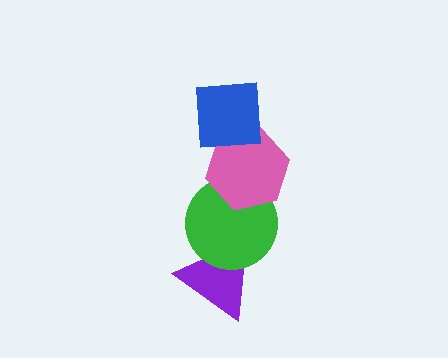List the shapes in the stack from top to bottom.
From top to bottom: the blue square, the pink hexagon, the green circle, the purple triangle.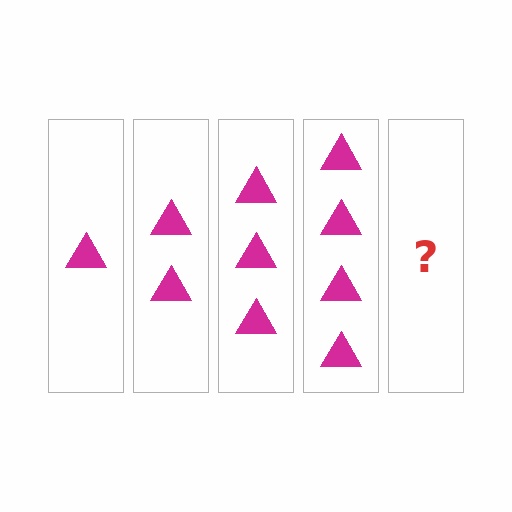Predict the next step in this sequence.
The next step is 5 triangles.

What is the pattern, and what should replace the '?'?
The pattern is that each step adds one more triangle. The '?' should be 5 triangles.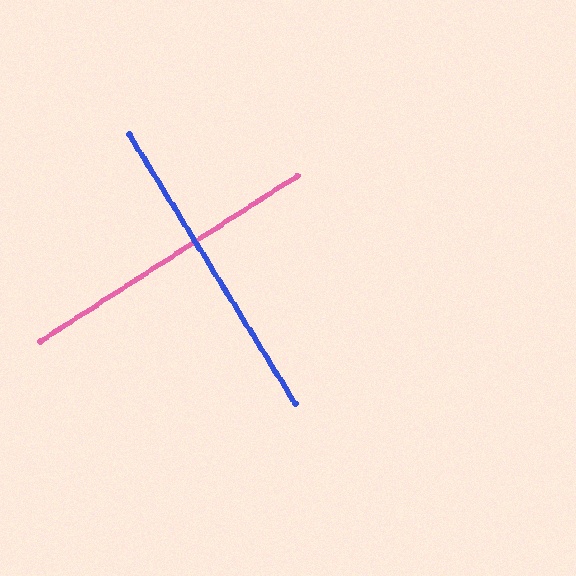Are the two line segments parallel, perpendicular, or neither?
Perpendicular — they meet at approximately 89°.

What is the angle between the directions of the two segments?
Approximately 89 degrees.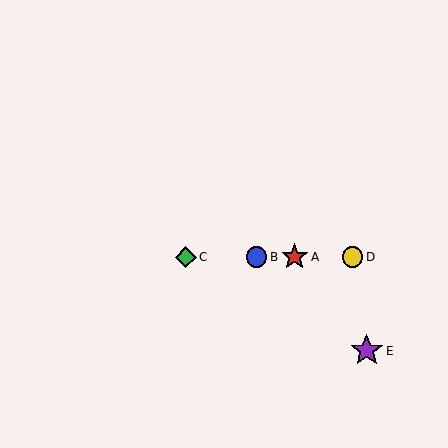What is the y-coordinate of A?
Object A is at y≈257.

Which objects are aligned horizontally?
Objects A, B, C, D are aligned horizontally.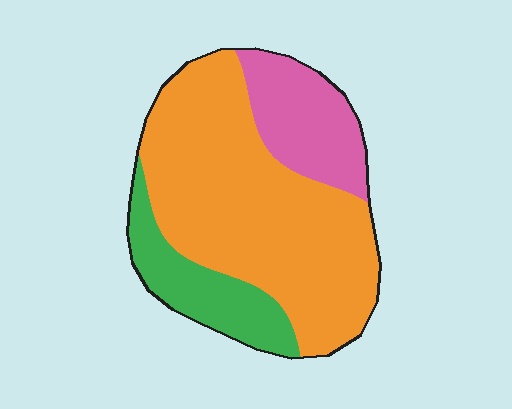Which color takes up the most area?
Orange, at roughly 65%.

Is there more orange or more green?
Orange.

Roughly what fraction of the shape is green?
Green takes up about one sixth (1/6) of the shape.